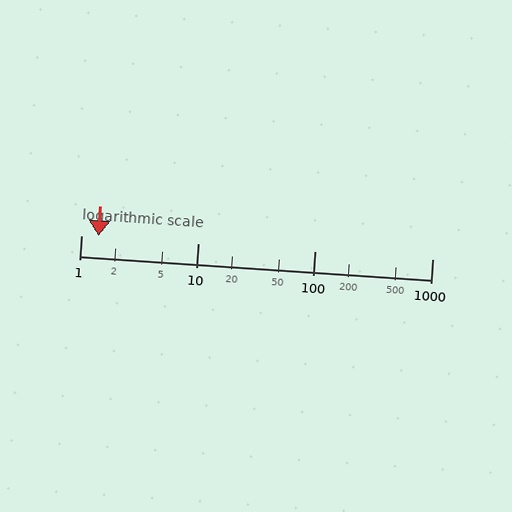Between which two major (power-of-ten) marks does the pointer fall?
The pointer is between 1 and 10.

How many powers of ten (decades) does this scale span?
The scale spans 3 decades, from 1 to 1000.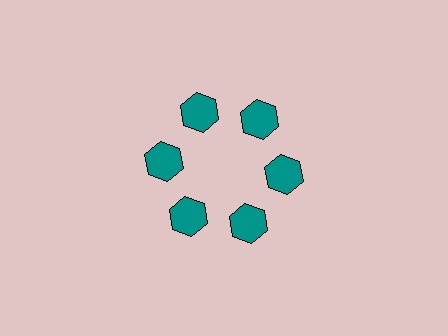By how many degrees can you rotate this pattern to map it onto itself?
The pattern maps onto itself every 60 degrees of rotation.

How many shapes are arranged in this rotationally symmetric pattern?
There are 6 shapes, arranged in 6 groups of 1.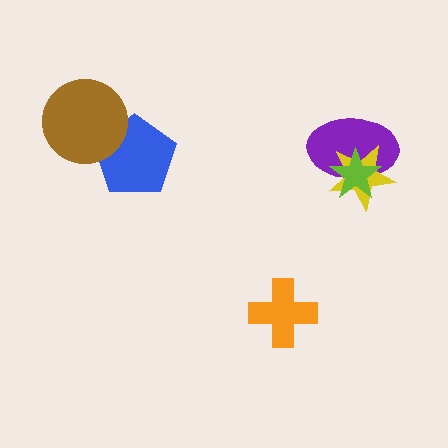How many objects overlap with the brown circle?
1 object overlaps with the brown circle.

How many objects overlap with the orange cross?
0 objects overlap with the orange cross.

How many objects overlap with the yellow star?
2 objects overlap with the yellow star.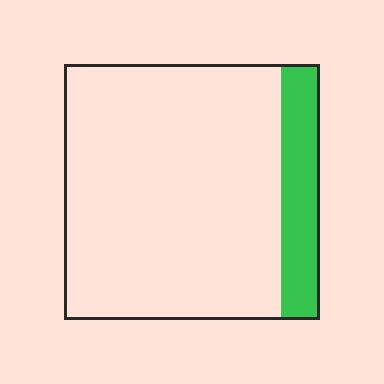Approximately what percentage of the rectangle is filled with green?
Approximately 15%.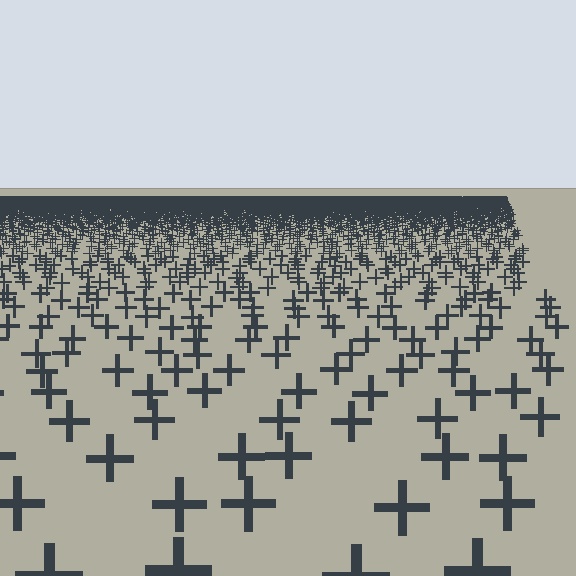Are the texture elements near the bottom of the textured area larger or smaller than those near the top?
Larger. Near the bottom, elements are closer to the viewer and appear at a bigger on-screen size.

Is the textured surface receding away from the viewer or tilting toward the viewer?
The surface is receding away from the viewer. Texture elements get smaller and denser toward the top.